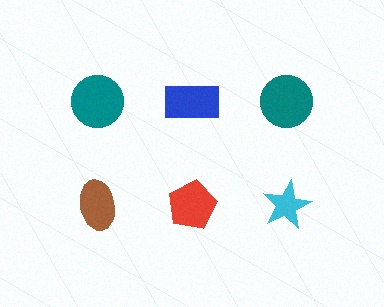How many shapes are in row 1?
3 shapes.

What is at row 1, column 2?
A blue rectangle.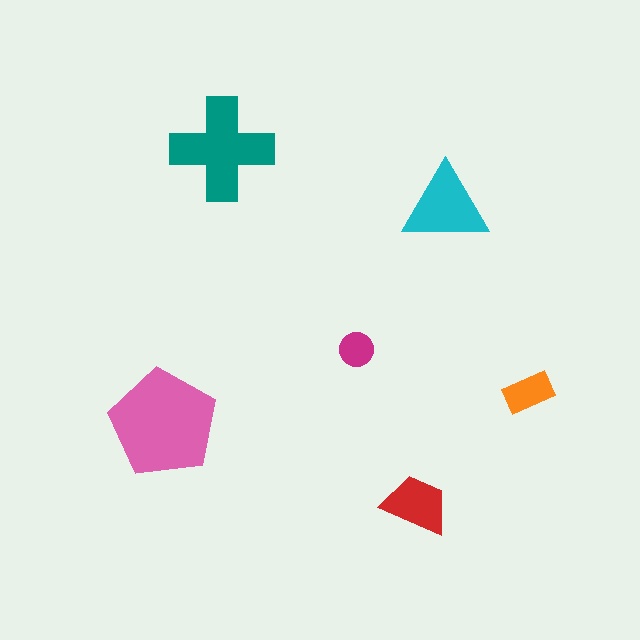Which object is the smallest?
The magenta circle.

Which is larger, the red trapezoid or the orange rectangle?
The red trapezoid.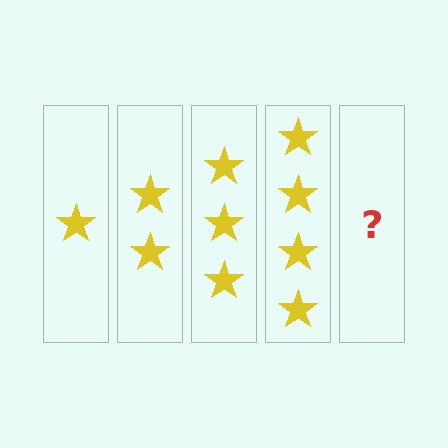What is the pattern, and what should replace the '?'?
The pattern is that each step adds one more star. The '?' should be 5 stars.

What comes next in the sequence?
The next element should be 5 stars.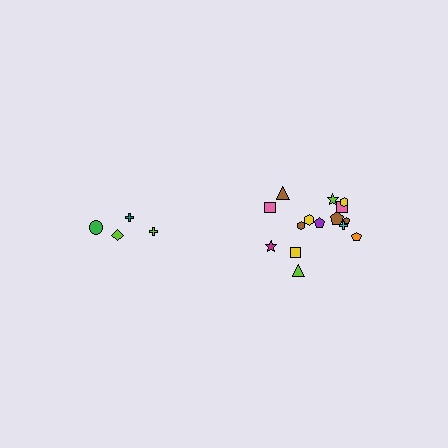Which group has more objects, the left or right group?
The right group.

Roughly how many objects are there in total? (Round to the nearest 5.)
Roughly 20 objects in total.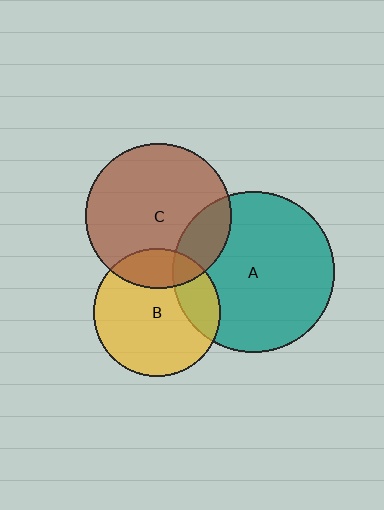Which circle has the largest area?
Circle A (teal).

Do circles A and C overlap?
Yes.